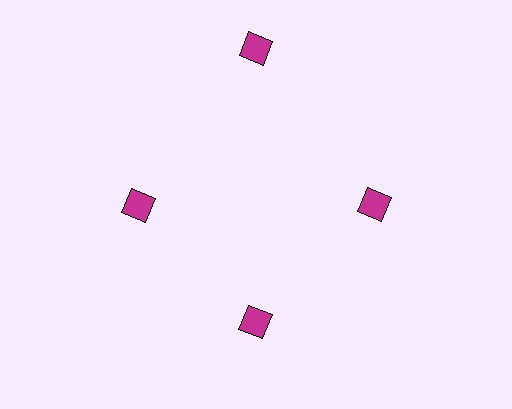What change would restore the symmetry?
The symmetry would be restored by moving it inward, back onto the ring so that all 4 diamonds sit at equal angles and equal distance from the center.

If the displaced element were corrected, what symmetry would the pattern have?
It would have 4-fold rotational symmetry — the pattern would map onto itself every 90 degrees.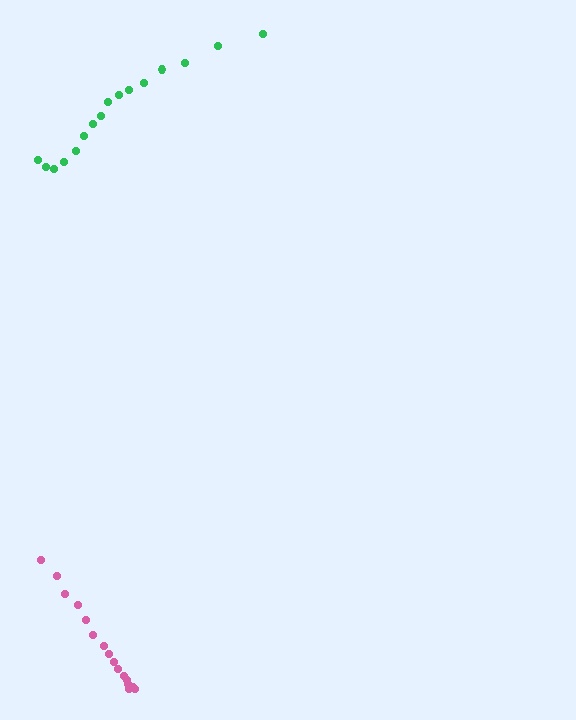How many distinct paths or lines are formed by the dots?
There are 2 distinct paths.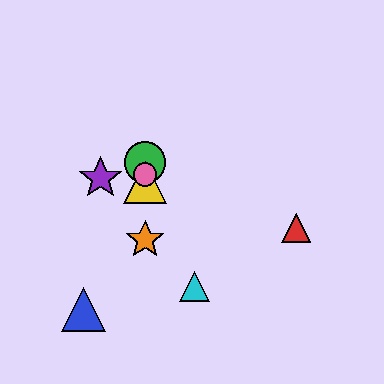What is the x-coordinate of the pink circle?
The pink circle is at x≈145.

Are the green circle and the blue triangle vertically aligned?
No, the green circle is at x≈145 and the blue triangle is at x≈84.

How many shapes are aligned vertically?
4 shapes (the green circle, the yellow triangle, the orange star, the pink circle) are aligned vertically.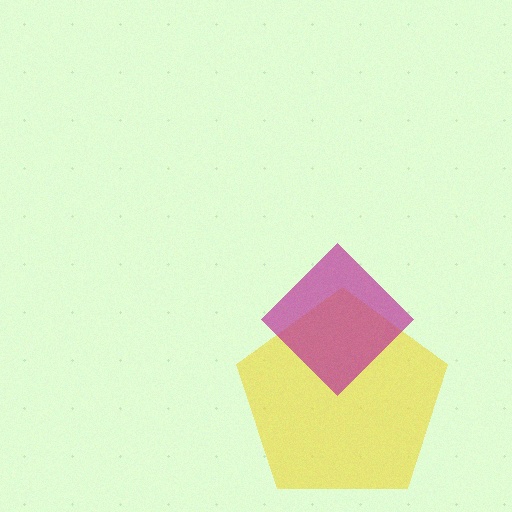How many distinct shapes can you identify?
There are 2 distinct shapes: a yellow pentagon, a magenta diamond.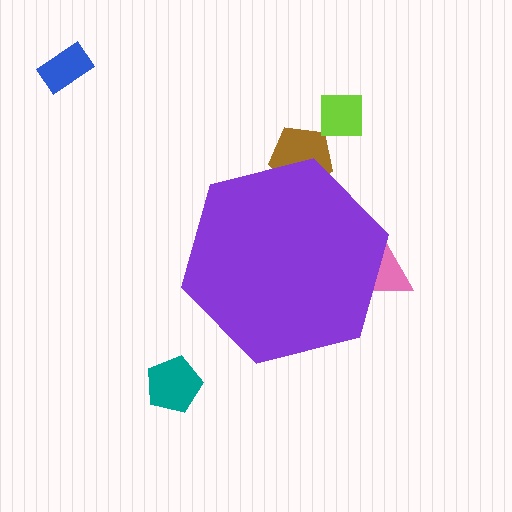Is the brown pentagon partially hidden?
Yes, the brown pentagon is partially hidden behind the purple hexagon.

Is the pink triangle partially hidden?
Yes, the pink triangle is partially hidden behind the purple hexagon.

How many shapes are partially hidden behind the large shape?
2 shapes are partially hidden.